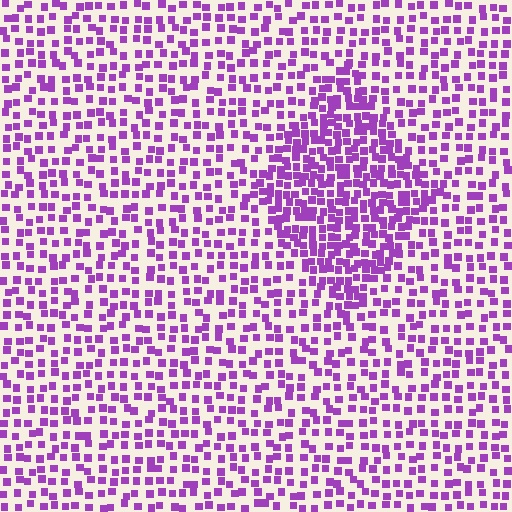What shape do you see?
I see a diamond.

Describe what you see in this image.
The image contains small purple elements arranged at two different densities. A diamond-shaped region is visible where the elements are more densely packed than the surrounding area.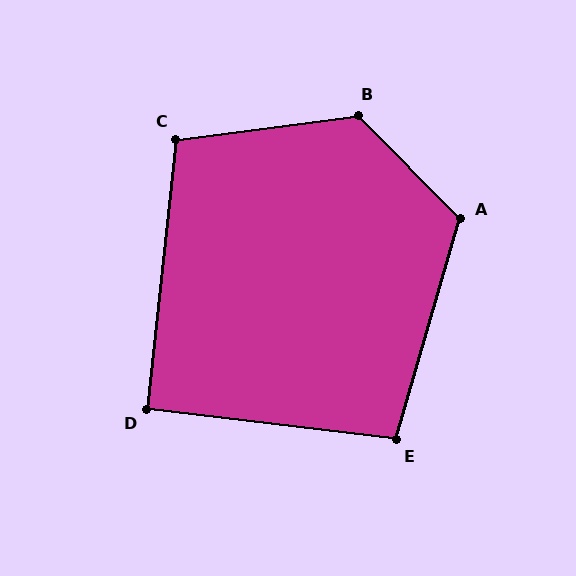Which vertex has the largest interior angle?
B, at approximately 127 degrees.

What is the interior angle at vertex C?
Approximately 103 degrees (obtuse).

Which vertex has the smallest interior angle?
D, at approximately 91 degrees.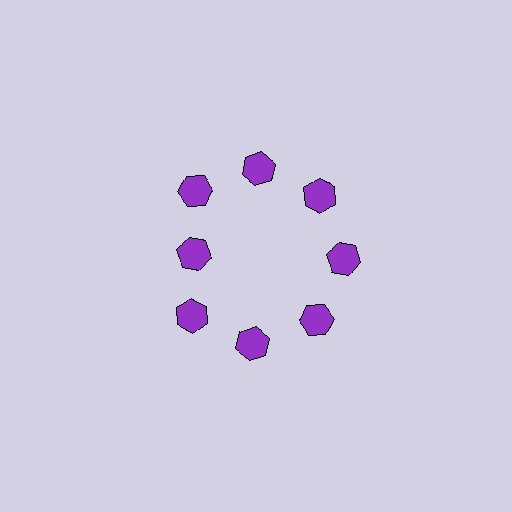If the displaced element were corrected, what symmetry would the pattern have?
It would have 8-fold rotational symmetry — the pattern would map onto itself every 45 degrees.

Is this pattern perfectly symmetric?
No. The 8 purple hexagons are arranged in a ring, but one element near the 9 o'clock position is pulled inward toward the center, breaking the 8-fold rotational symmetry.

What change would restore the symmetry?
The symmetry would be restored by moving it outward, back onto the ring so that all 8 hexagons sit at equal angles and equal distance from the center.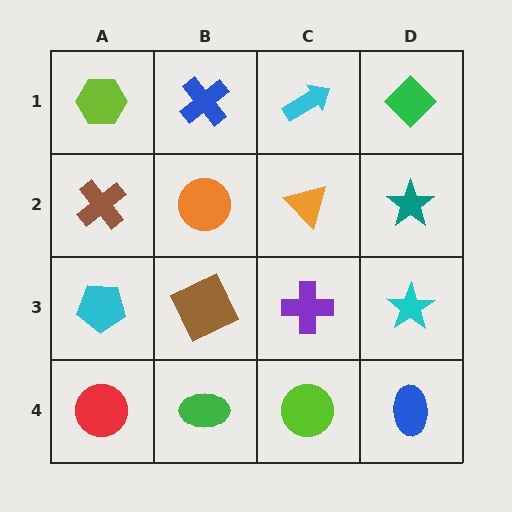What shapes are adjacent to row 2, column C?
A cyan arrow (row 1, column C), a purple cross (row 3, column C), an orange circle (row 2, column B), a teal star (row 2, column D).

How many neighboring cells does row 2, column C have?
4.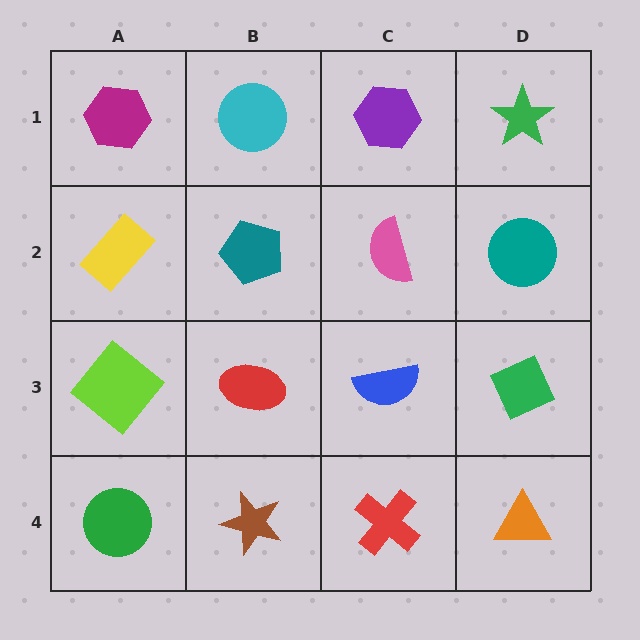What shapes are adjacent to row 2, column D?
A green star (row 1, column D), a green diamond (row 3, column D), a pink semicircle (row 2, column C).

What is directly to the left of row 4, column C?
A brown star.